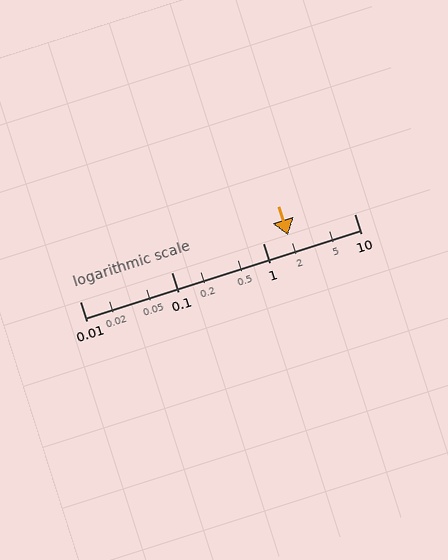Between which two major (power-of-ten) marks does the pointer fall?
The pointer is between 1 and 10.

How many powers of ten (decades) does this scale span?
The scale spans 3 decades, from 0.01 to 10.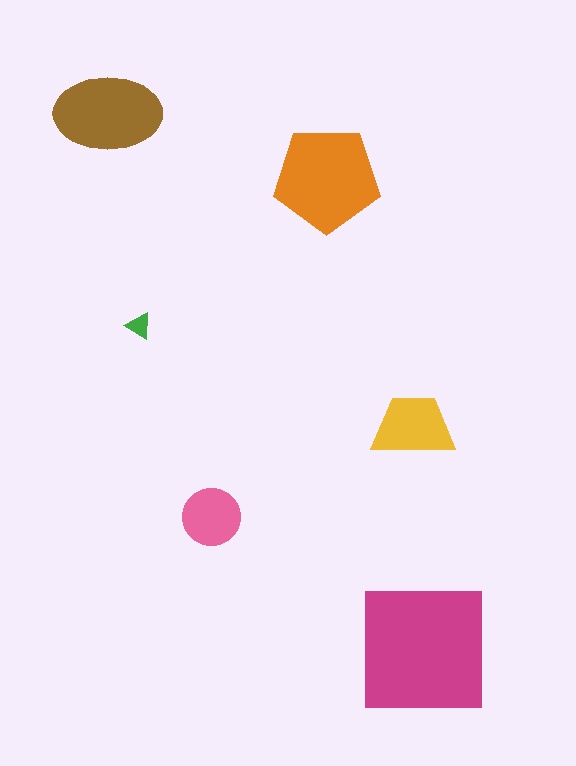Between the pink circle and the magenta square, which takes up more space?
The magenta square.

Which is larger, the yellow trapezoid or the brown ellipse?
The brown ellipse.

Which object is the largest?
The magenta square.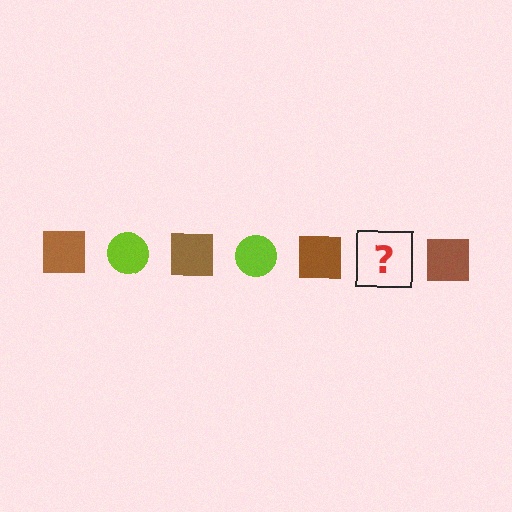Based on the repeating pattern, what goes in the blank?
The blank should be a lime circle.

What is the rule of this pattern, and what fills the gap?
The rule is that the pattern alternates between brown square and lime circle. The gap should be filled with a lime circle.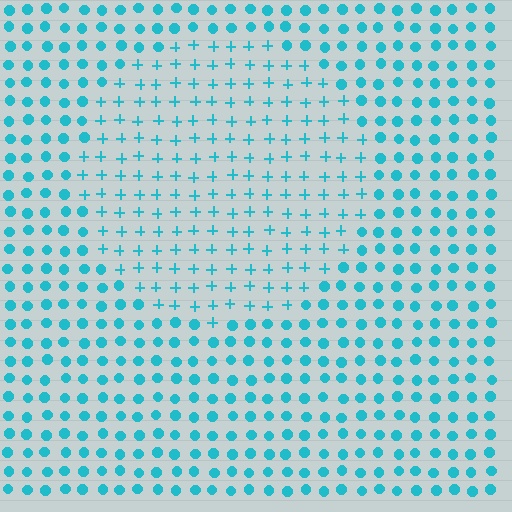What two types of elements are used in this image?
The image uses plus signs inside the circle region and circles outside it.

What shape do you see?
I see a circle.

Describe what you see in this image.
The image is filled with small cyan elements arranged in a uniform grid. A circle-shaped region contains plus signs, while the surrounding area contains circles. The boundary is defined purely by the change in element shape.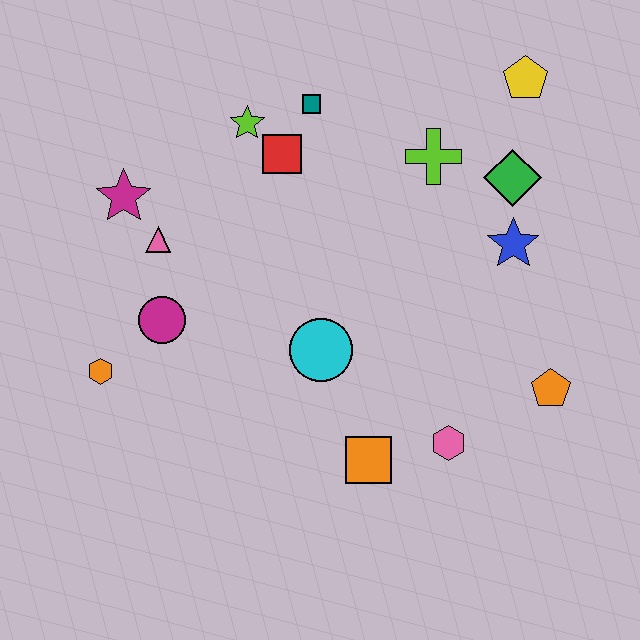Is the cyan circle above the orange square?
Yes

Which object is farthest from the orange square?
The yellow pentagon is farthest from the orange square.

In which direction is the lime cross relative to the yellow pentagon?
The lime cross is to the left of the yellow pentagon.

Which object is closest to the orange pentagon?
The pink hexagon is closest to the orange pentagon.